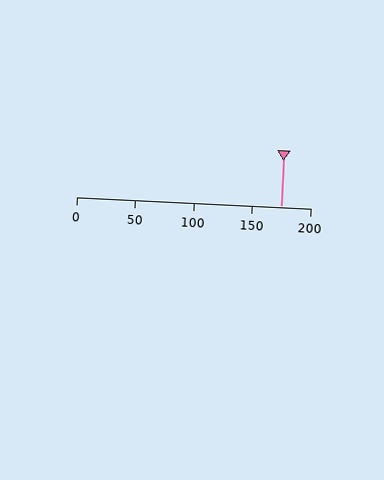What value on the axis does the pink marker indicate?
The marker indicates approximately 175.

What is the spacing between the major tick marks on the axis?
The major ticks are spaced 50 apart.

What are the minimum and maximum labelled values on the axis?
The axis runs from 0 to 200.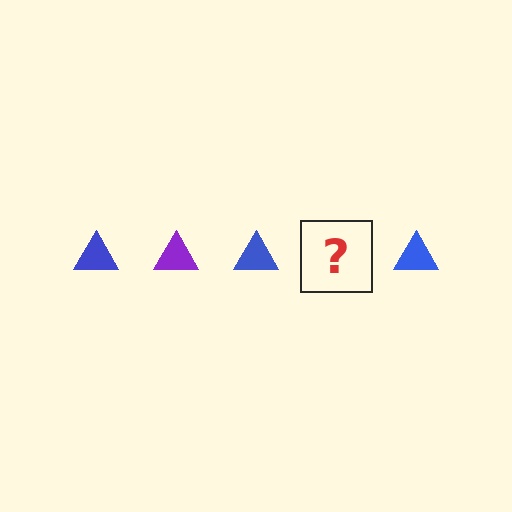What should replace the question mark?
The question mark should be replaced with a purple triangle.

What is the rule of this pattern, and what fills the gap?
The rule is that the pattern cycles through blue, purple triangles. The gap should be filled with a purple triangle.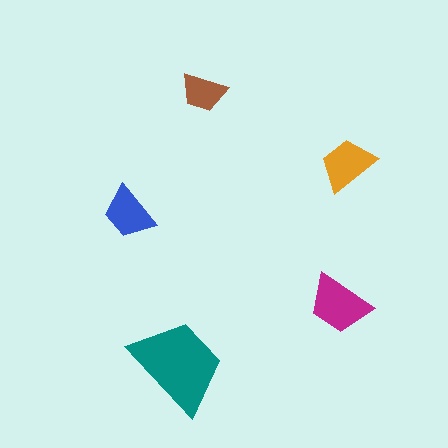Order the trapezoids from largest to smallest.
the teal one, the magenta one, the orange one, the blue one, the brown one.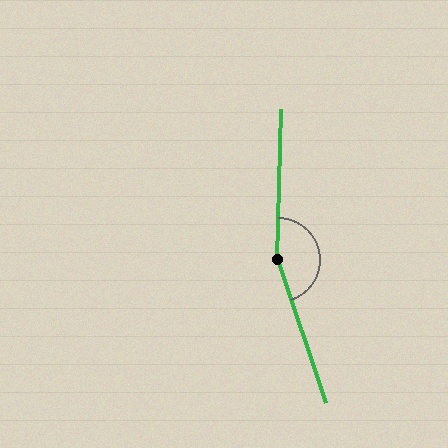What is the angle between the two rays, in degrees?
Approximately 160 degrees.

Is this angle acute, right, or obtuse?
It is obtuse.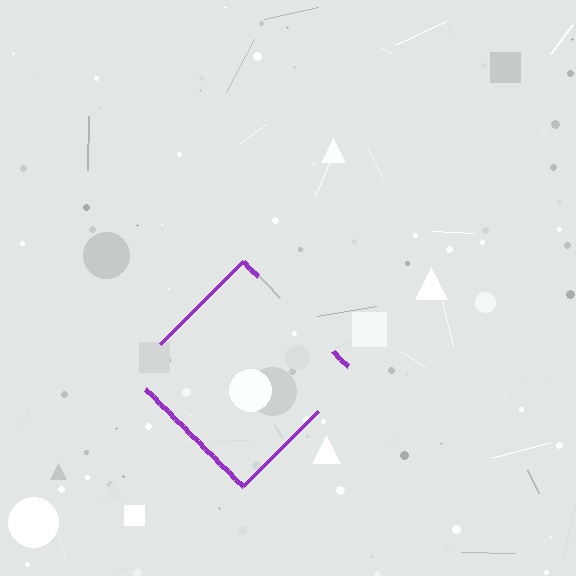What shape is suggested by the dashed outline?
The dashed outline suggests a diamond.